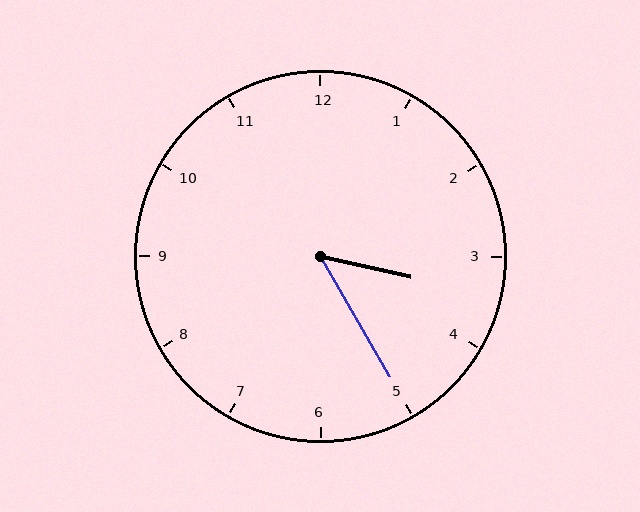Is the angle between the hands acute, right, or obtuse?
It is acute.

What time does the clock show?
3:25.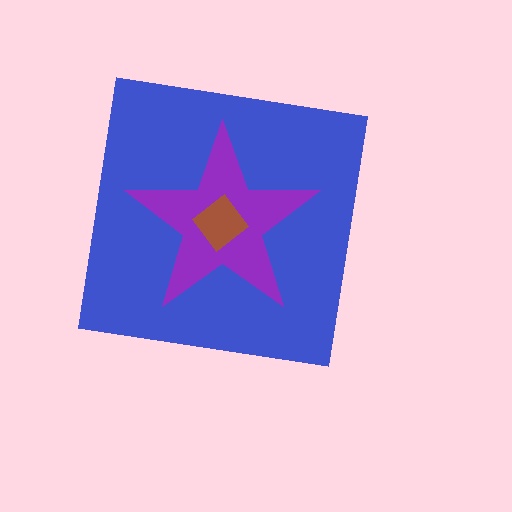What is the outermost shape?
The blue square.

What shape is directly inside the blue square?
The purple star.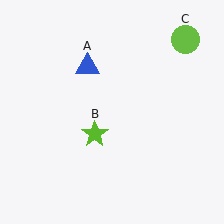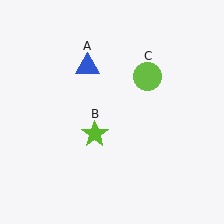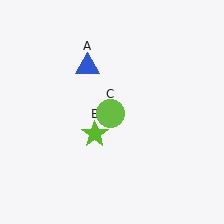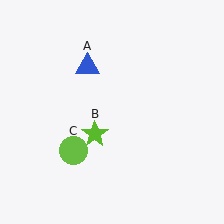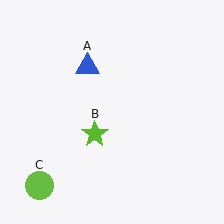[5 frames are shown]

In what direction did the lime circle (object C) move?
The lime circle (object C) moved down and to the left.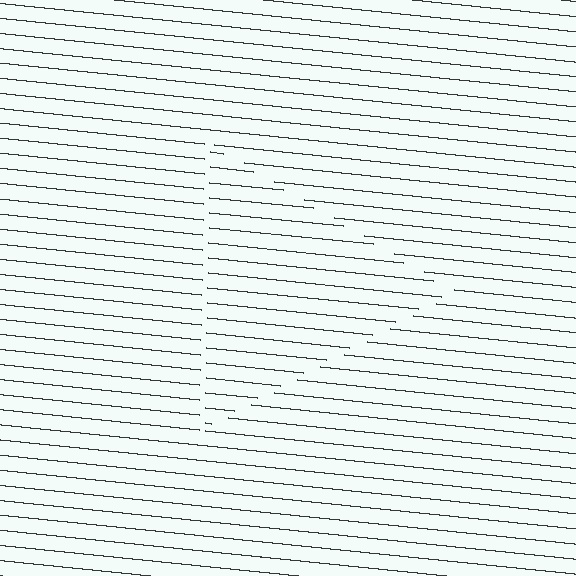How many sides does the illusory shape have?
3 sides — the line-ends trace a triangle.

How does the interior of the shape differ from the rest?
The interior of the shape contains the same grating, shifted by half a period — the contour is defined by the phase discontinuity where line-ends from the inner and outer gratings abut.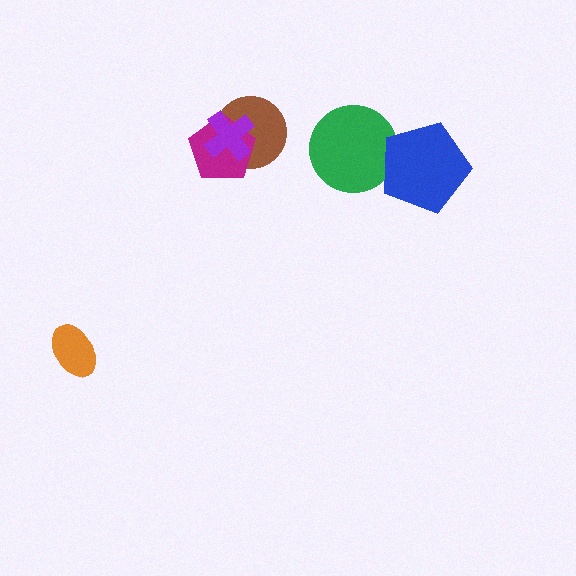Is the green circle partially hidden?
Yes, it is partially covered by another shape.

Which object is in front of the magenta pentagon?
The purple cross is in front of the magenta pentagon.